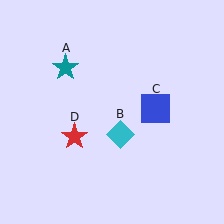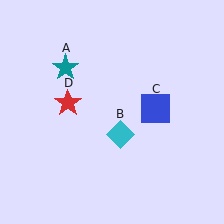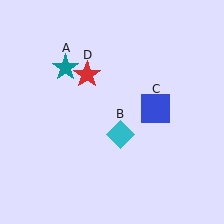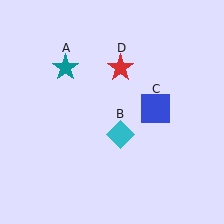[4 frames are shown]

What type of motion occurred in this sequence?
The red star (object D) rotated clockwise around the center of the scene.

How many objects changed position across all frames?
1 object changed position: red star (object D).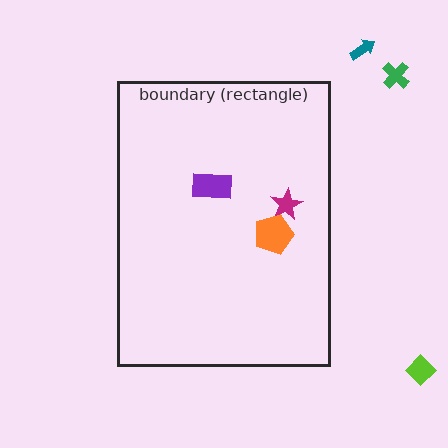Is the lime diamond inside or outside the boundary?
Outside.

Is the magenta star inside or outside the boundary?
Inside.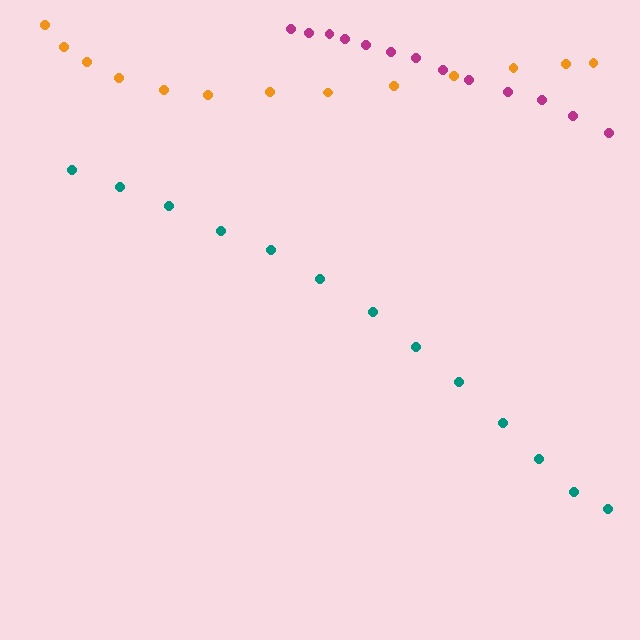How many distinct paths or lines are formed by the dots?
There are 3 distinct paths.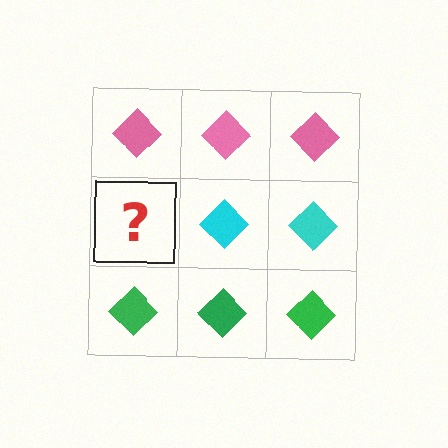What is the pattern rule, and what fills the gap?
The rule is that each row has a consistent color. The gap should be filled with a cyan diamond.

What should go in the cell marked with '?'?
The missing cell should contain a cyan diamond.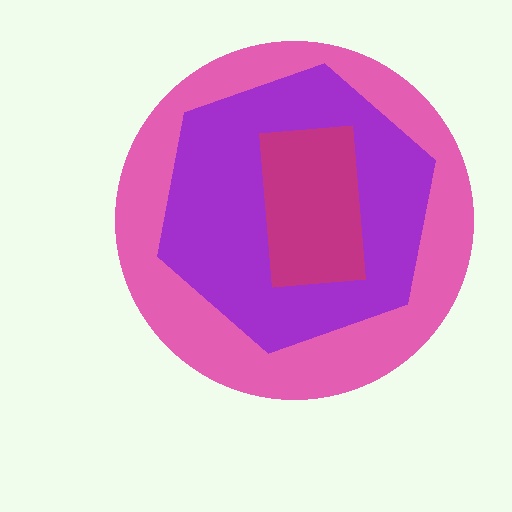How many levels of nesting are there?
3.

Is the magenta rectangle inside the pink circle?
Yes.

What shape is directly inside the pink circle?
The purple hexagon.